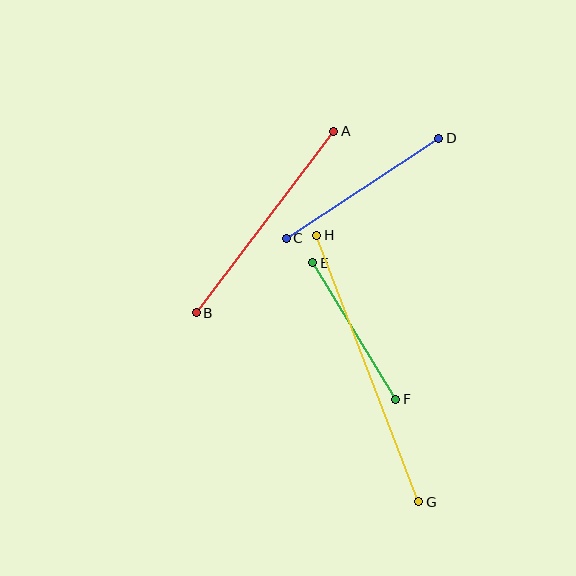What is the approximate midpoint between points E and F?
The midpoint is at approximately (354, 331) pixels.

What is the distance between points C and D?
The distance is approximately 182 pixels.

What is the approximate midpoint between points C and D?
The midpoint is at approximately (362, 188) pixels.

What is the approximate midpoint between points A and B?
The midpoint is at approximately (265, 222) pixels.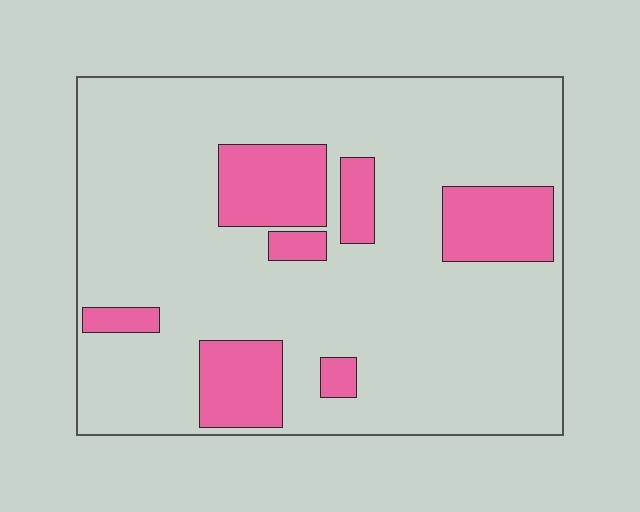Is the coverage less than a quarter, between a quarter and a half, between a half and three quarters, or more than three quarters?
Less than a quarter.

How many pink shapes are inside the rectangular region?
7.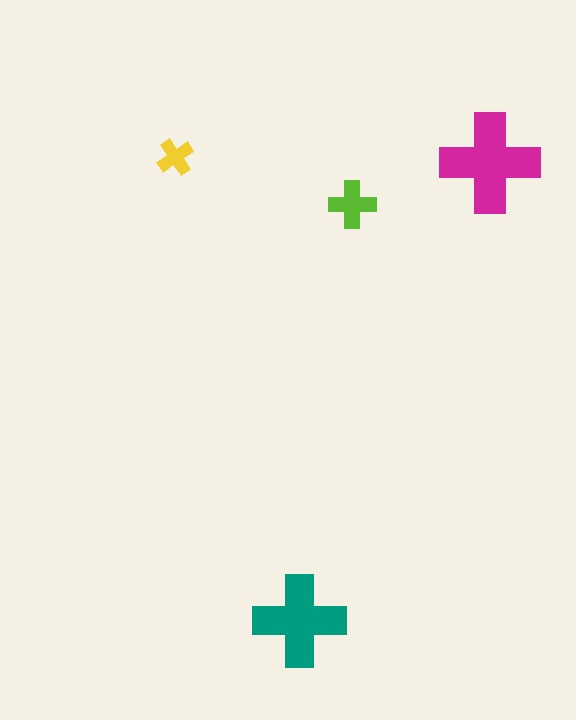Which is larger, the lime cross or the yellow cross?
The lime one.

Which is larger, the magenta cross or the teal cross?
The magenta one.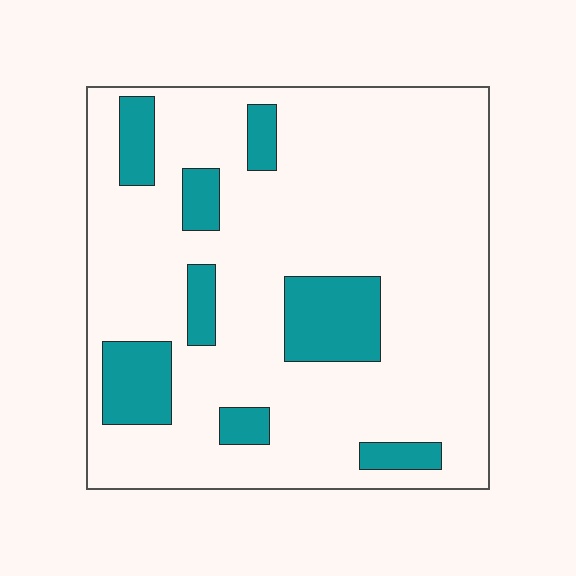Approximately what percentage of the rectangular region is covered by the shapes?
Approximately 15%.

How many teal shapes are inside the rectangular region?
8.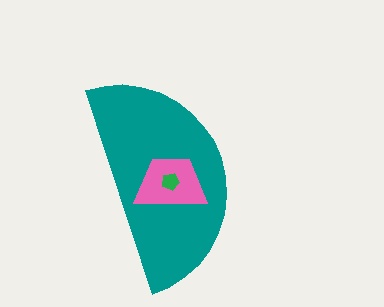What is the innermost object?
The green pentagon.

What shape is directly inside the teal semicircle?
The pink trapezoid.